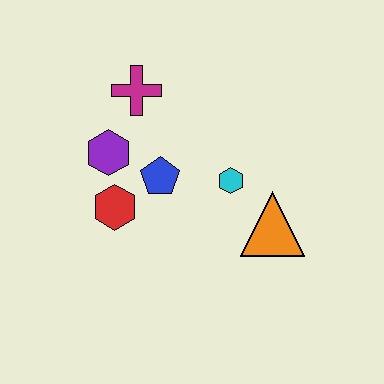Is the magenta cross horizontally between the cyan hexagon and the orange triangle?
No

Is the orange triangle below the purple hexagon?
Yes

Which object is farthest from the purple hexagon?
The orange triangle is farthest from the purple hexagon.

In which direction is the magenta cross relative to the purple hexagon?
The magenta cross is above the purple hexagon.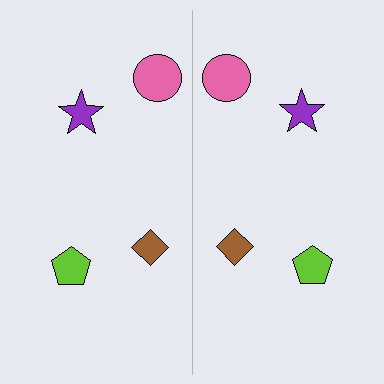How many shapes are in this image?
There are 8 shapes in this image.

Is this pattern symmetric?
Yes, this pattern has bilateral (reflection) symmetry.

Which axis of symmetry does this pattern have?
The pattern has a vertical axis of symmetry running through the center of the image.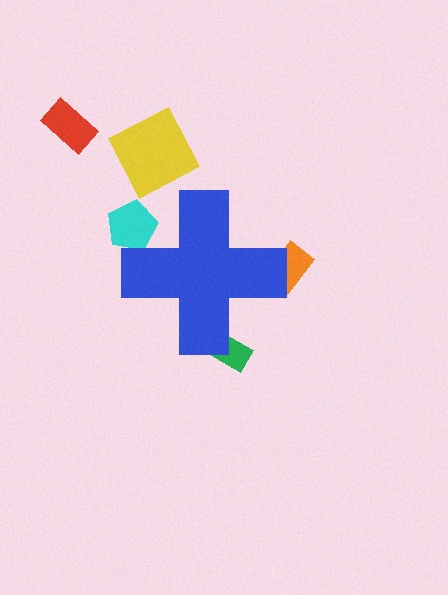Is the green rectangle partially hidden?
Yes, the green rectangle is partially hidden behind the blue cross.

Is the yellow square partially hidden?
No, the yellow square is fully visible.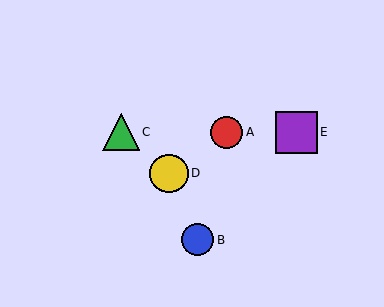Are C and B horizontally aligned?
No, C is at y≈132 and B is at y≈240.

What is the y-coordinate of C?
Object C is at y≈132.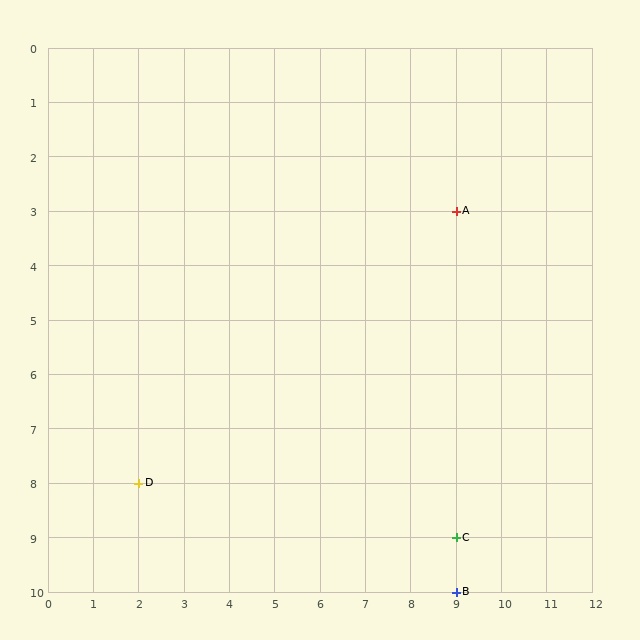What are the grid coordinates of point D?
Point D is at grid coordinates (2, 8).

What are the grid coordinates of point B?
Point B is at grid coordinates (9, 10).